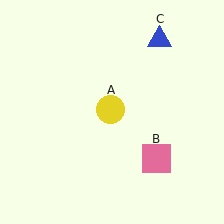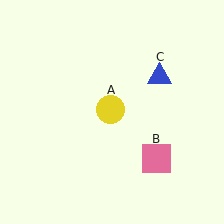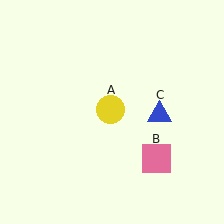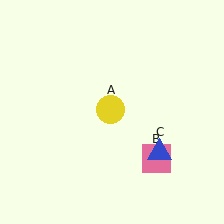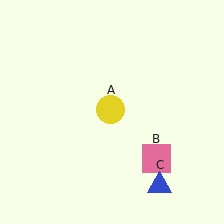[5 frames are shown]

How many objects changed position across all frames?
1 object changed position: blue triangle (object C).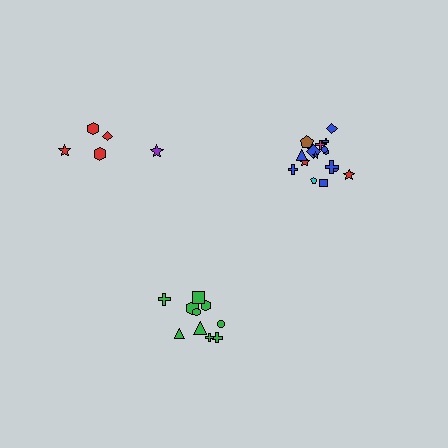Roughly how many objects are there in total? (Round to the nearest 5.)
Roughly 35 objects in total.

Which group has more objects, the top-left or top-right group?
The top-right group.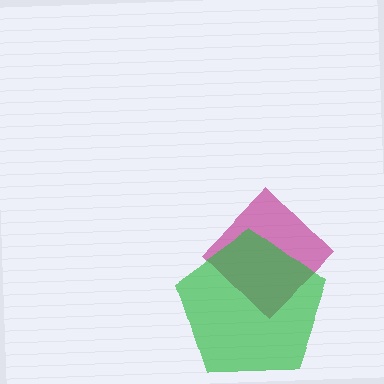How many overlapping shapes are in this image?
There are 2 overlapping shapes in the image.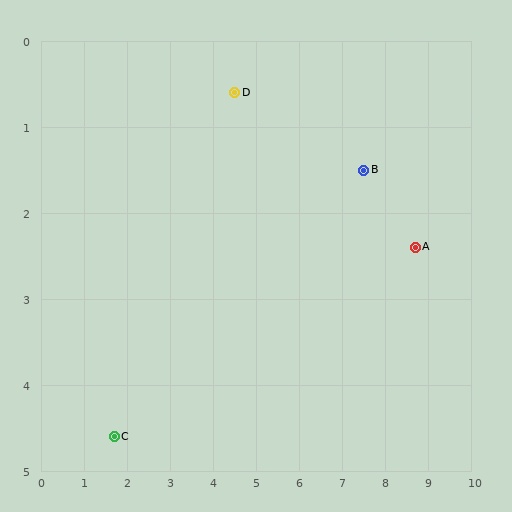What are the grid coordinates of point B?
Point B is at approximately (7.5, 1.5).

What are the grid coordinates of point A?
Point A is at approximately (8.7, 2.4).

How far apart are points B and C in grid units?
Points B and C are about 6.6 grid units apart.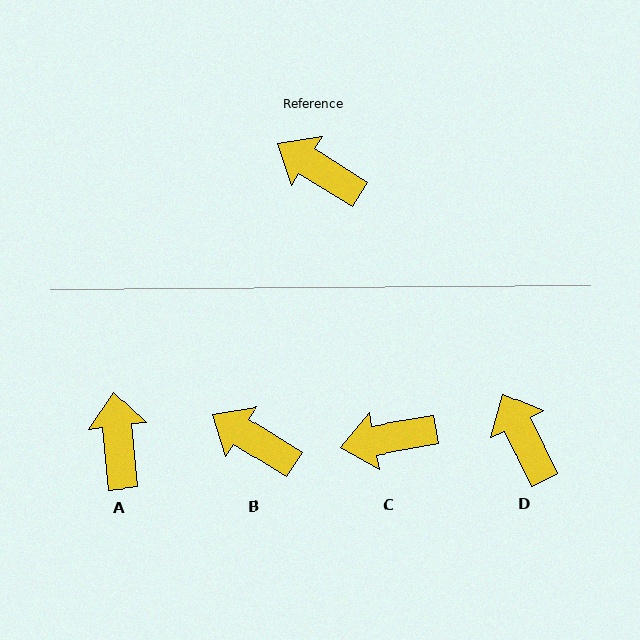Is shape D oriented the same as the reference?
No, it is off by about 32 degrees.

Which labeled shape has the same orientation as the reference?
B.